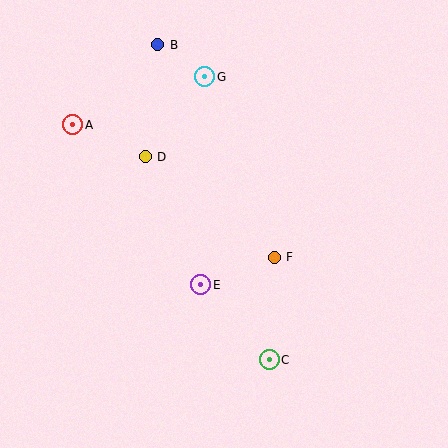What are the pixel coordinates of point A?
Point A is at (73, 125).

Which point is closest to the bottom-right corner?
Point C is closest to the bottom-right corner.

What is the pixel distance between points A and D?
The distance between A and D is 79 pixels.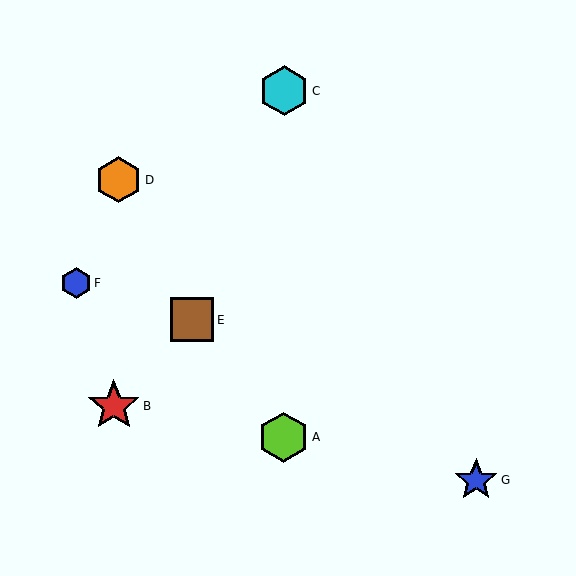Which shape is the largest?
The red star (labeled B) is the largest.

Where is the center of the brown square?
The center of the brown square is at (192, 320).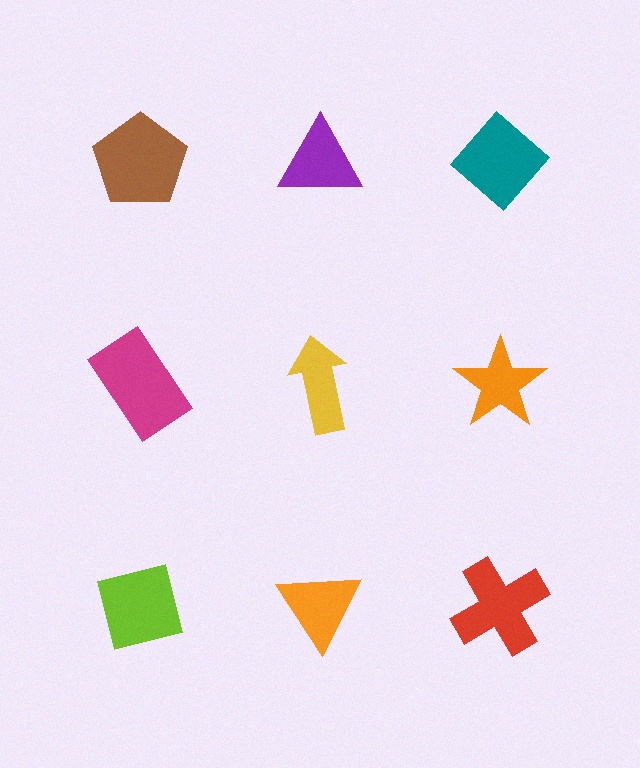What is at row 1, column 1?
A brown pentagon.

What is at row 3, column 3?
A red cross.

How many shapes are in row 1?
3 shapes.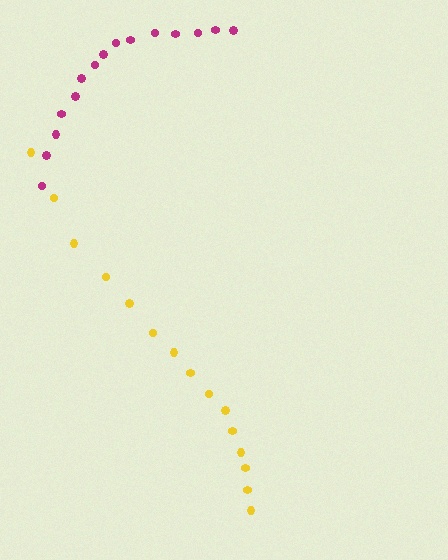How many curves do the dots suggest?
There are 2 distinct paths.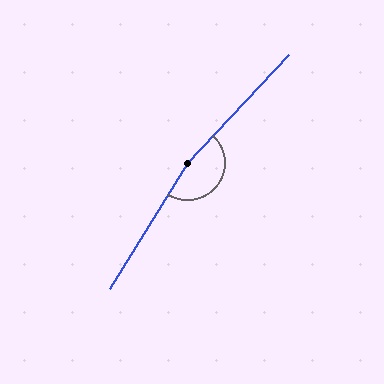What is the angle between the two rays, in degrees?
Approximately 169 degrees.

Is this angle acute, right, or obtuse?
It is obtuse.